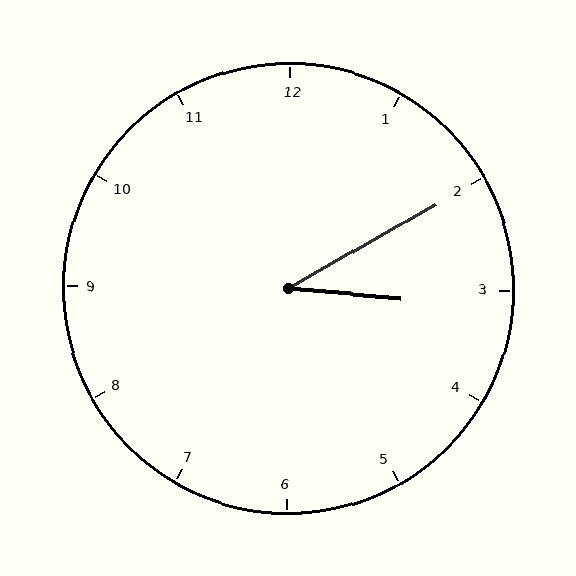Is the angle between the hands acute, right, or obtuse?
It is acute.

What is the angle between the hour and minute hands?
Approximately 35 degrees.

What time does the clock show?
3:10.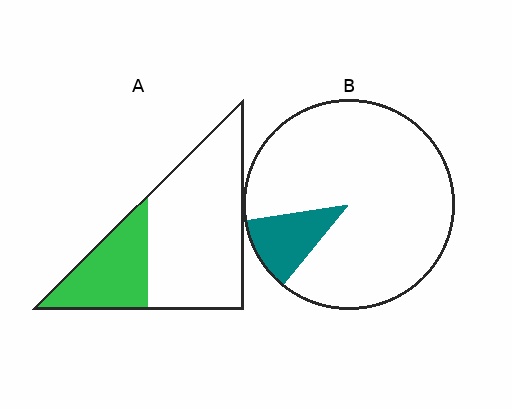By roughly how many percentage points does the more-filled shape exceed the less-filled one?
By roughly 20 percentage points (A over B).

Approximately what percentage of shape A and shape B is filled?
A is approximately 30% and B is approximately 10%.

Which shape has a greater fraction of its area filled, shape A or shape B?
Shape A.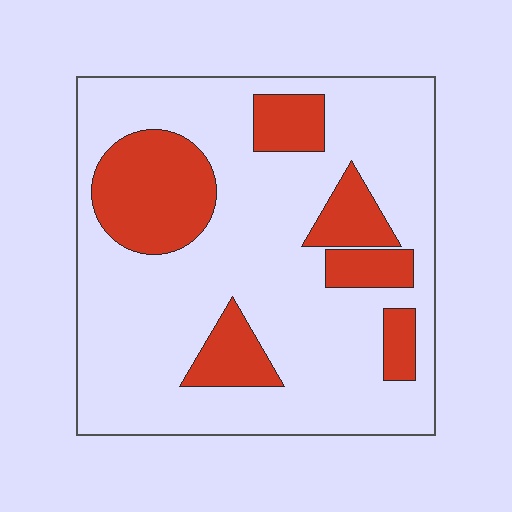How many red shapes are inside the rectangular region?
6.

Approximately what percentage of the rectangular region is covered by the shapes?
Approximately 25%.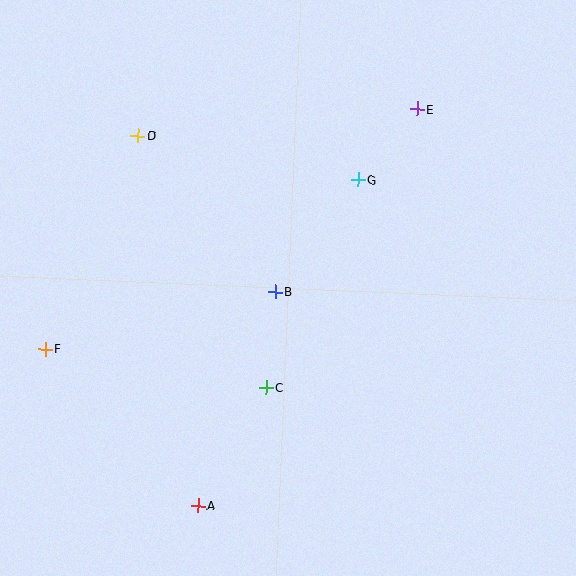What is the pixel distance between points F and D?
The distance between F and D is 233 pixels.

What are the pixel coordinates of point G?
Point G is at (358, 180).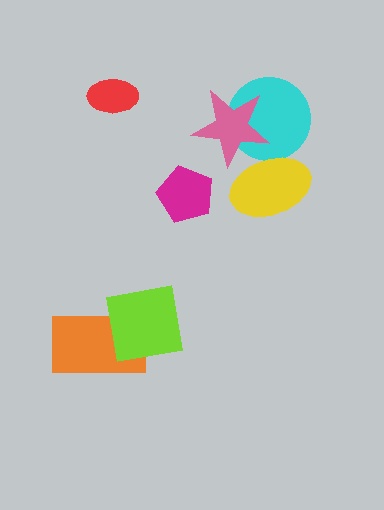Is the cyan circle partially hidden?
Yes, it is partially covered by another shape.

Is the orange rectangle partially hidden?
Yes, it is partially covered by another shape.